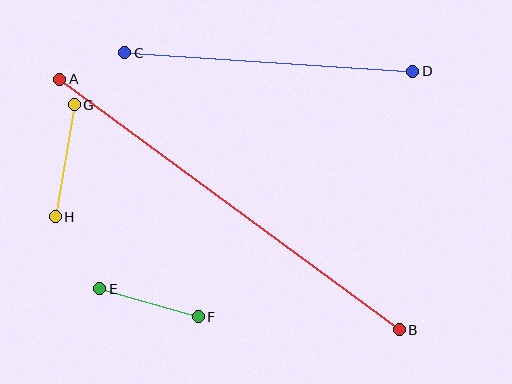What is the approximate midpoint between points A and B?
The midpoint is at approximately (230, 205) pixels.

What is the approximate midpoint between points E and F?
The midpoint is at approximately (149, 303) pixels.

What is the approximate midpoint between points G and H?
The midpoint is at approximately (65, 161) pixels.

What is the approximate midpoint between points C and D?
The midpoint is at approximately (269, 62) pixels.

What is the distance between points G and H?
The distance is approximately 114 pixels.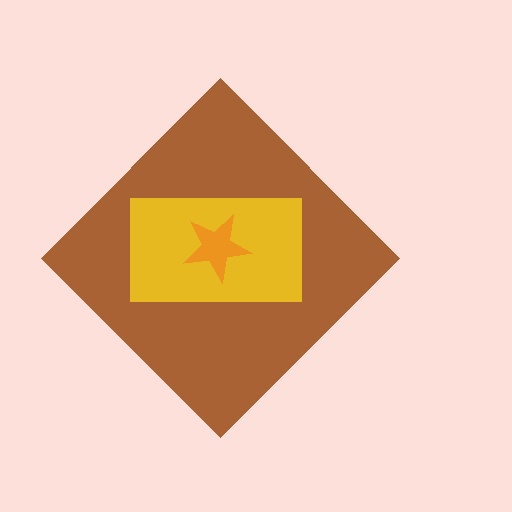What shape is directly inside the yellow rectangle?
The orange star.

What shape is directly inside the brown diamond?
The yellow rectangle.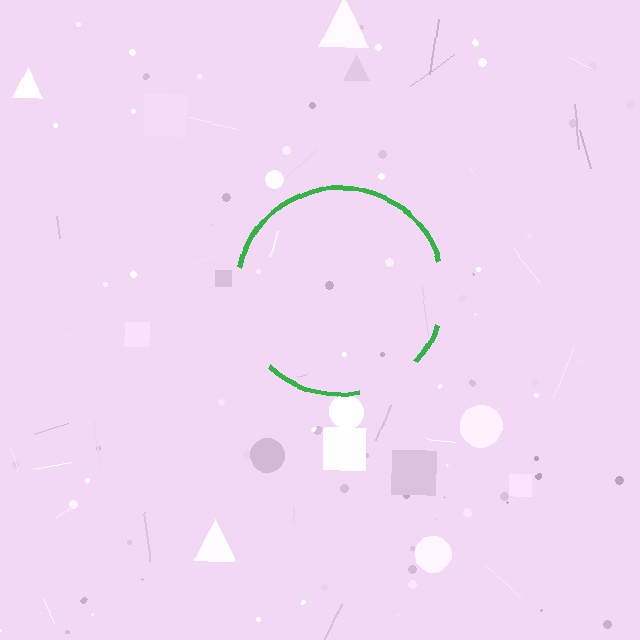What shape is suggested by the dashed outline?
The dashed outline suggests a circle.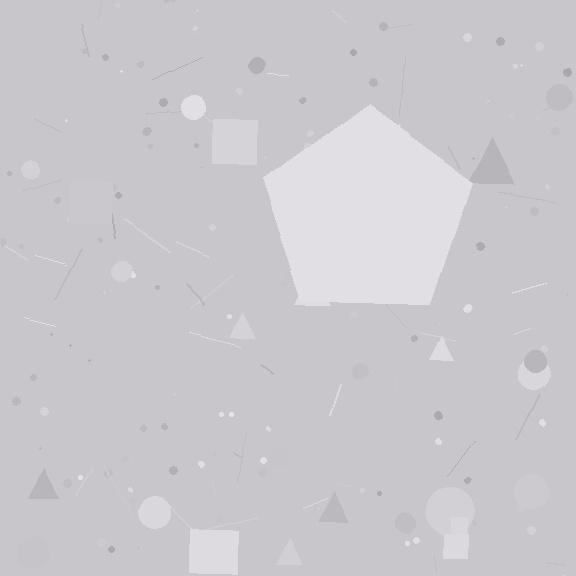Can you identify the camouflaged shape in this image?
The camouflaged shape is a pentagon.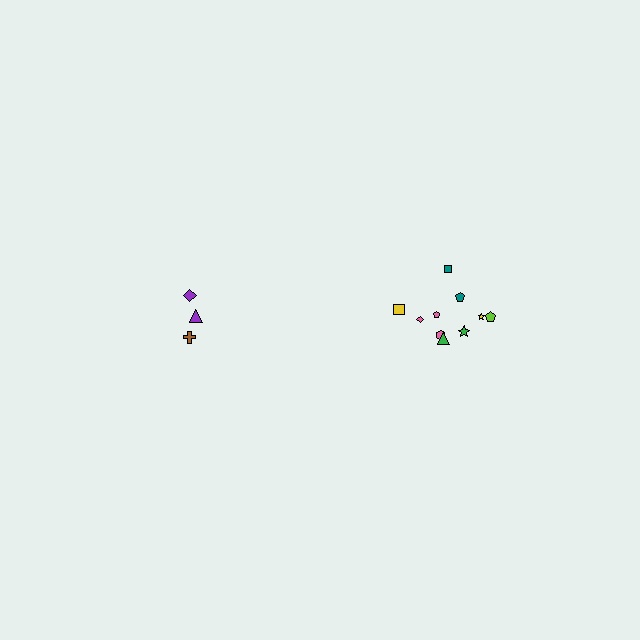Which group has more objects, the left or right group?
The right group.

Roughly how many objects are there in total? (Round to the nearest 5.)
Roughly 15 objects in total.